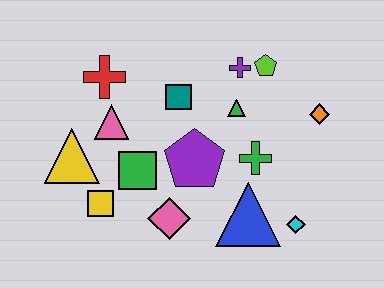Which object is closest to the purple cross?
The lime pentagon is closest to the purple cross.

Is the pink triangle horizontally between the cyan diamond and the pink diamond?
No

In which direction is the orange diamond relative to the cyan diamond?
The orange diamond is above the cyan diamond.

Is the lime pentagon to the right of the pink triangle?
Yes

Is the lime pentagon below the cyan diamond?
No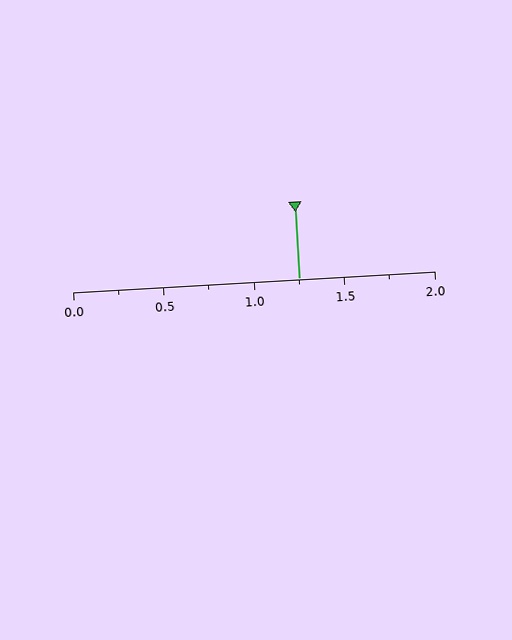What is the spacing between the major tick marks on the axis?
The major ticks are spaced 0.5 apart.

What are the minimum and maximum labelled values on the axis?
The axis runs from 0.0 to 2.0.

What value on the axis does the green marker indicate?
The marker indicates approximately 1.25.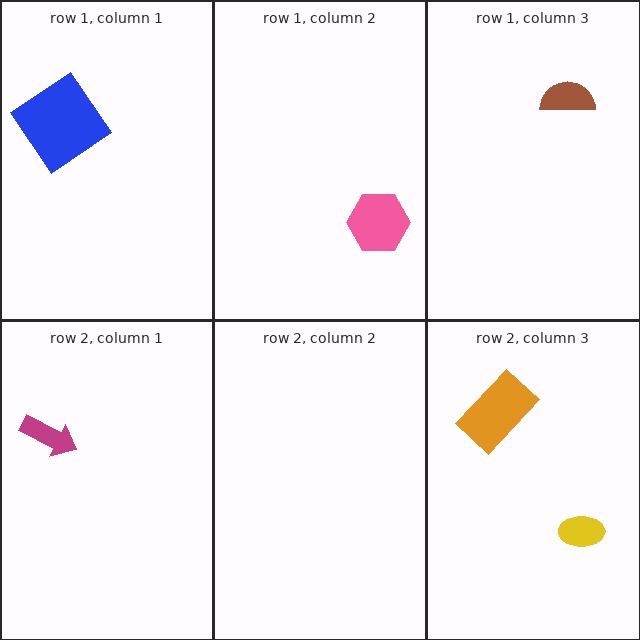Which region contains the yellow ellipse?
The row 2, column 3 region.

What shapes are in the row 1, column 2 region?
The pink hexagon.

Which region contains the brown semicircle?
The row 1, column 3 region.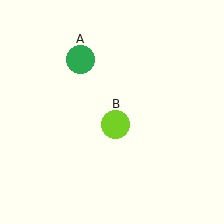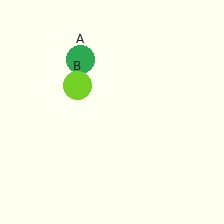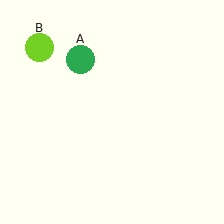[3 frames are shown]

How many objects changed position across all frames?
1 object changed position: lime circle (object B).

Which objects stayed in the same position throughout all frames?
Green circle (object A) remained stationary.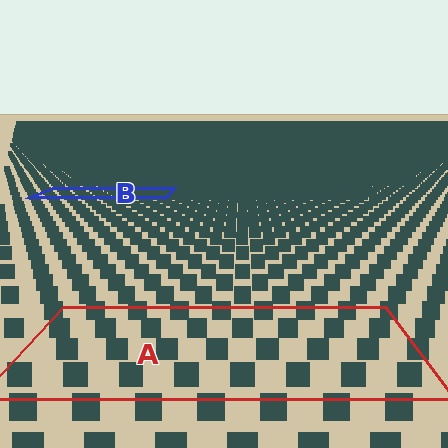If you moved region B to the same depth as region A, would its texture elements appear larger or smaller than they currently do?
They would appear larger. At a closer depth, the same texture elements are projected at a bigger on-screen size.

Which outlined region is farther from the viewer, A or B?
Region B is farther from the viewer — the texture elements inside it appear smaller and more densely packed.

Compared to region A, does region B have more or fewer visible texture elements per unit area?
Region B has more texture elements per unit area — they are packed more densely because it is farther away.